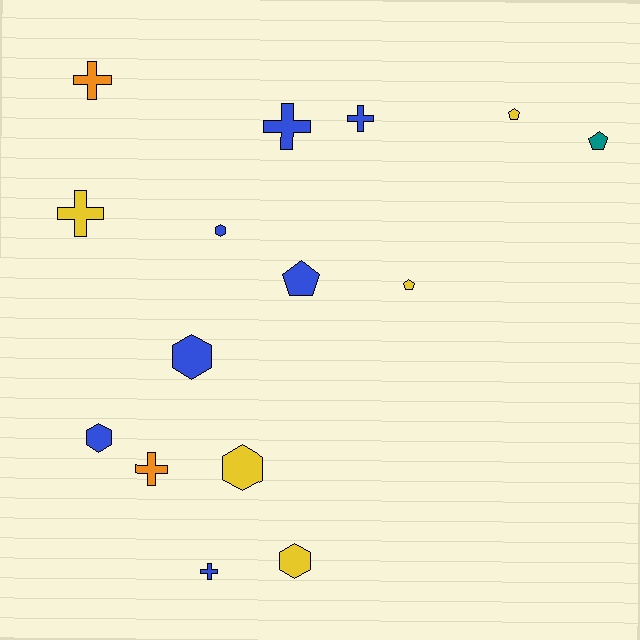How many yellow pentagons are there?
There are 2 yellow pentagons.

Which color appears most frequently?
Blue, with 7 objects.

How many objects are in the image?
There are 15 objects.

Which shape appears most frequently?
Cross, with 6 objects.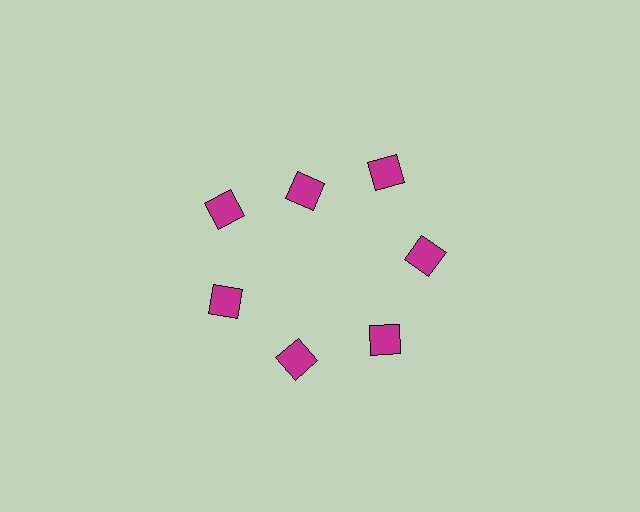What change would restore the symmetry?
The symmetry would be restored by moving it outward, back onto the ring so that all 7 diamonds sit at equal angles and equal distance from the center.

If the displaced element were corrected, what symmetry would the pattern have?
It would have 7-fold rotational symmetry — the pattern would map onto itself every 51 degrees.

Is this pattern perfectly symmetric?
No. The 7 magenta diamonds are arranged in a ring, but one element near the 12 o'clock position is pulled inward toward the center, breaking the 7-fold rotational symmetry.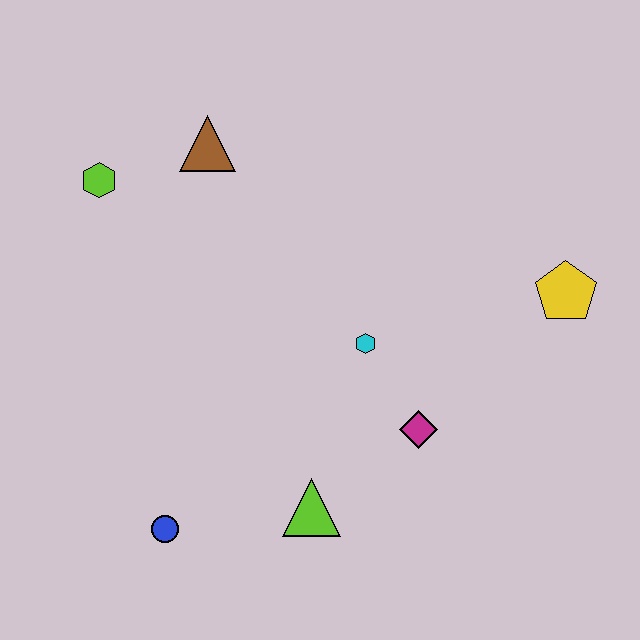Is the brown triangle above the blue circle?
Yes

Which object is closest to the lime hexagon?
The brown triangle is closest to the lime hexagon.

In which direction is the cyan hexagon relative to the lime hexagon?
The cyan hexagon is to the right of the lime hexagon.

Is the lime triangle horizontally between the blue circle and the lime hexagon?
No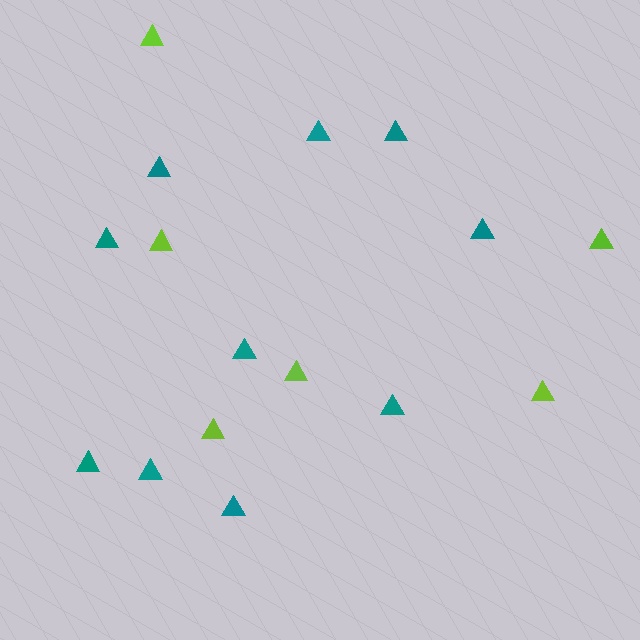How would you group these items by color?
There are 2 groups: one group of teal triangles (10) and one group of lime triangles (6).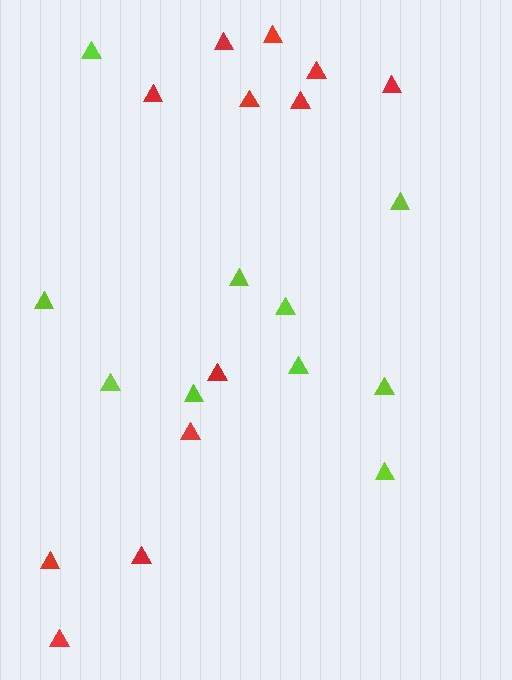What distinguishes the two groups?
There are 2 groups: one group of lime triangles (10) and one group of red triangles (12).